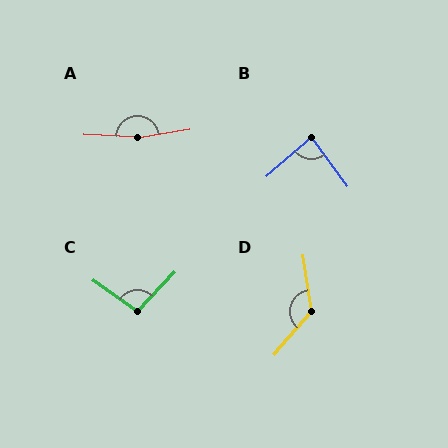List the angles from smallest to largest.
B (85°), C (98°), D (131°), A (169°).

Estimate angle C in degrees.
Approximately 98 degrees.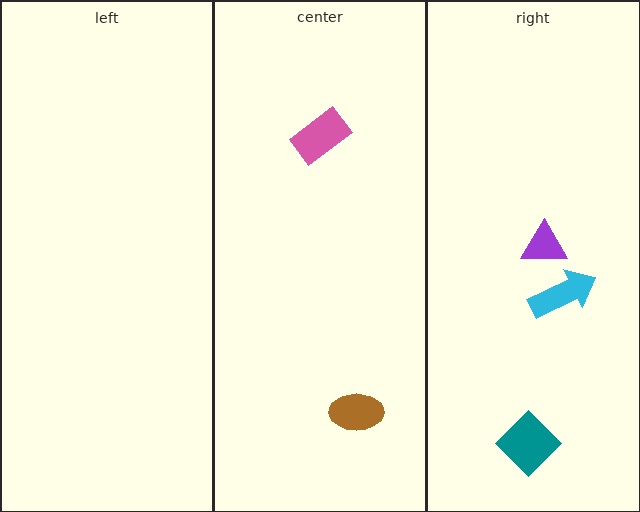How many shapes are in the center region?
2.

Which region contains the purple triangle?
The right region.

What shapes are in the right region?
The purple triangle, the teal diamond, the cyan arrow.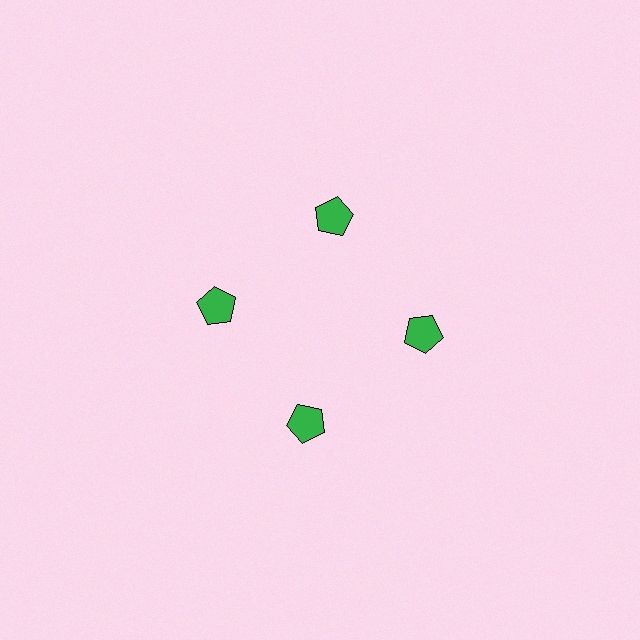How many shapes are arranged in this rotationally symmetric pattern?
There are 4 shapes, arranged in 4 groups of 1.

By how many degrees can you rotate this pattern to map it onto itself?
The pattern maps onto itself every 90 degrees of rotation.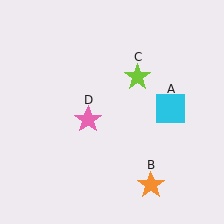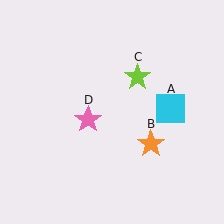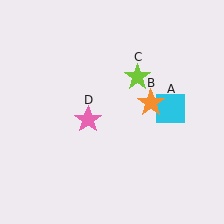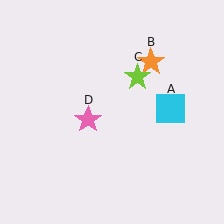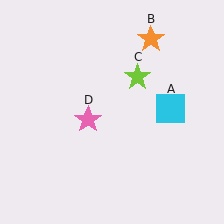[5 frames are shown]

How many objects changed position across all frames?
1 object changed position: orange star (object B).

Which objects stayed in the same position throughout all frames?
Cyan square (object A) and lime star (object C) and pink star (object D) remained stationary.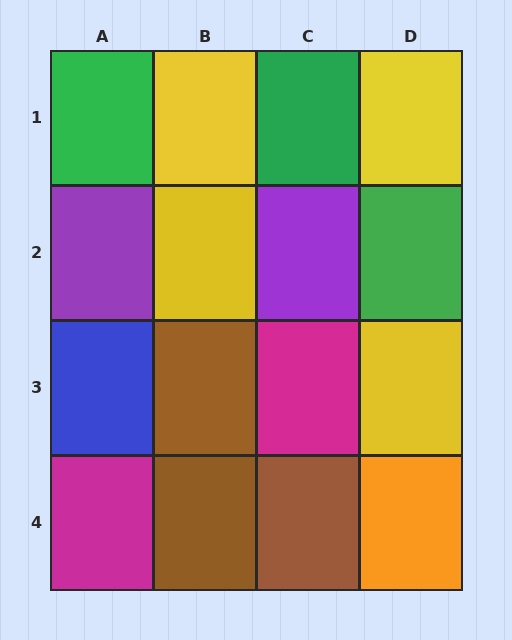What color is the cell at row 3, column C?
Magenta.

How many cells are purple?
2 cells are purple.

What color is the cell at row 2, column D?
Green.